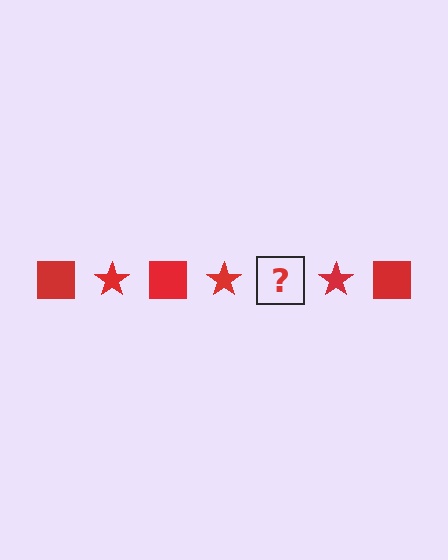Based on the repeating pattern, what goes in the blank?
The blank should be a red square.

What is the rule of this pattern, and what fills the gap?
The rule is that the pattern cycles through square, star shapes in red. The gap should be filled with a red square.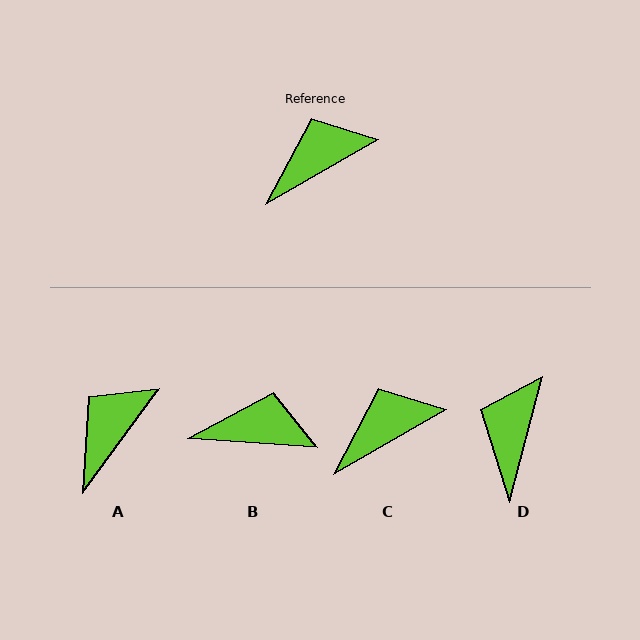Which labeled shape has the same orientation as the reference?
C.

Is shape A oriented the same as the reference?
No, it is off by about 24 degrees.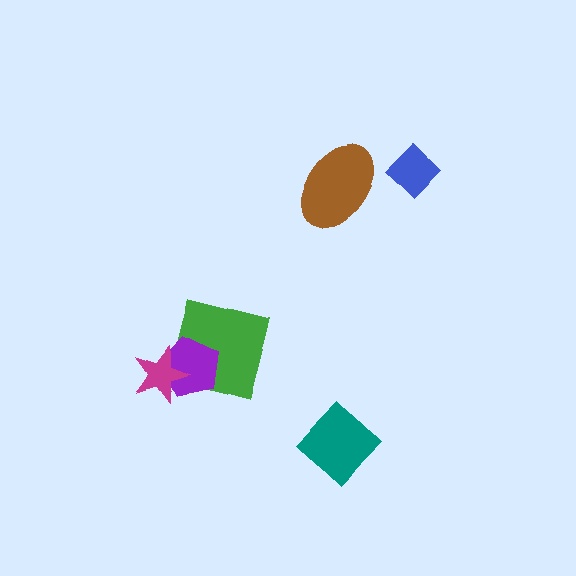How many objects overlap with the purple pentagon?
2 objects overlap with the purple pentagon.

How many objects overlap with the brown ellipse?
0 objects overlap with the brown ellipse.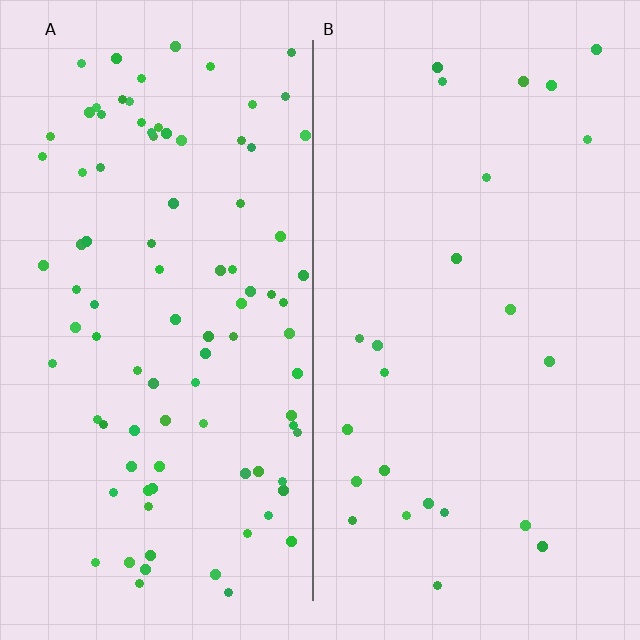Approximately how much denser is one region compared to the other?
Approximately 3.8× — region A over region B.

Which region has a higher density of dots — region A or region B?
A (the left).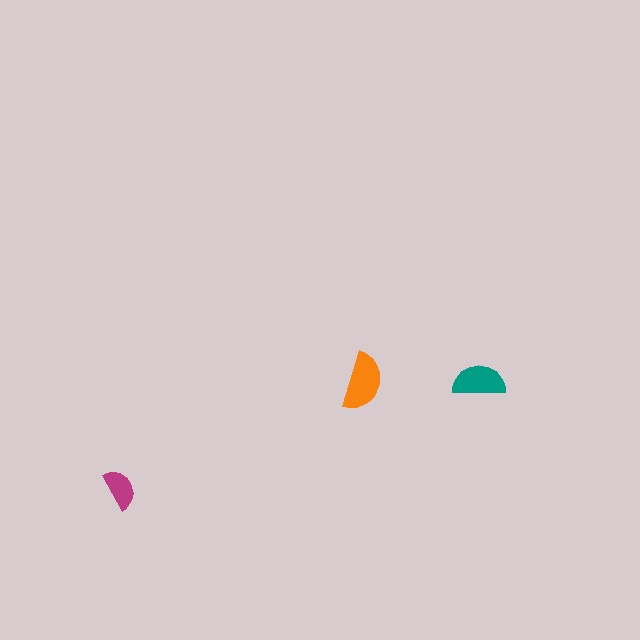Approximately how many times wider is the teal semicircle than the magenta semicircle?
About 1.5 times wider.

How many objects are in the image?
There are 3 objects in the image.